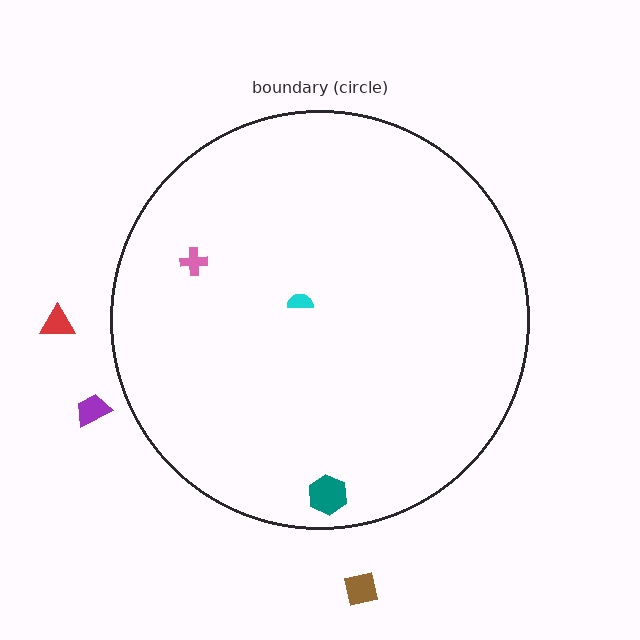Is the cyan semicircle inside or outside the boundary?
Inside.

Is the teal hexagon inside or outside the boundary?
Inside.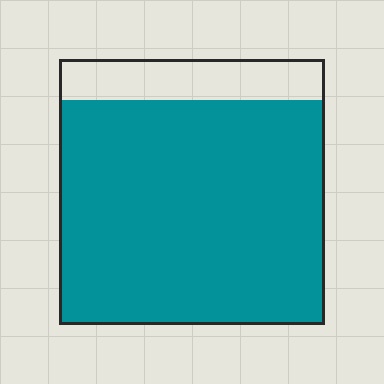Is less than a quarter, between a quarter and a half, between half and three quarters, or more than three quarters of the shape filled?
More than three quarters.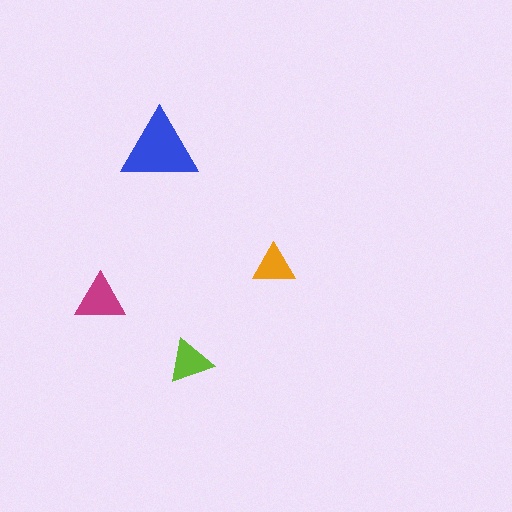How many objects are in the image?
There are 4 objects in the image.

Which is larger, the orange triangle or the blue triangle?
The blue one.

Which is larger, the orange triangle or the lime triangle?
The lime one.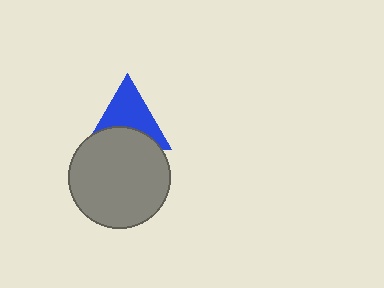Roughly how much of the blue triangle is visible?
About half of it is visible (roughly 60%).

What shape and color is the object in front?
The object in front is a gray circle.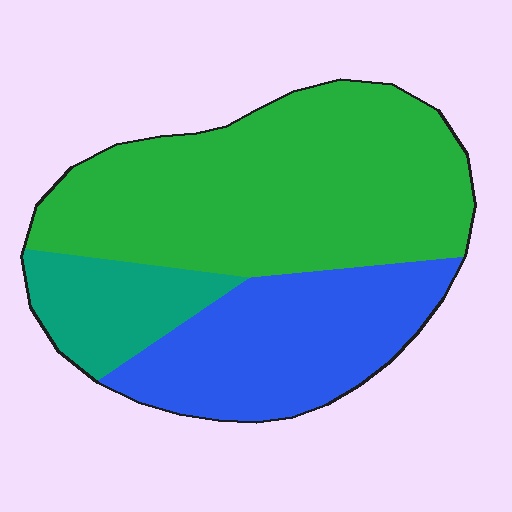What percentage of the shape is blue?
Blue takes up between a sixth and a third of the shape.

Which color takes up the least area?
Teal, at roughly 15%.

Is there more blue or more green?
Green.